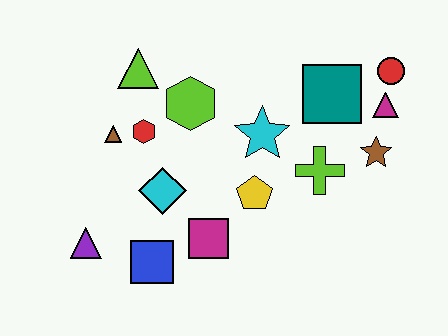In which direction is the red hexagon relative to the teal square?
The red hexagon is to the left of the teal square.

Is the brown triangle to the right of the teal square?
No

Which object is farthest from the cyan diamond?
The red circle is farthest from the cyan diamond.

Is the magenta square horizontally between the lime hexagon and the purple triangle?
No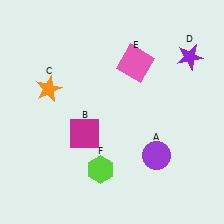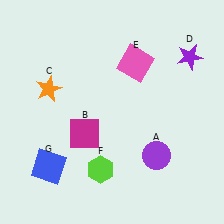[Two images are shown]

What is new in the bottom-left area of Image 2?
A blue square (G) was added in the bottom-left area of Image 2.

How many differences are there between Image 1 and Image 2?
There is 1 difference between the two images.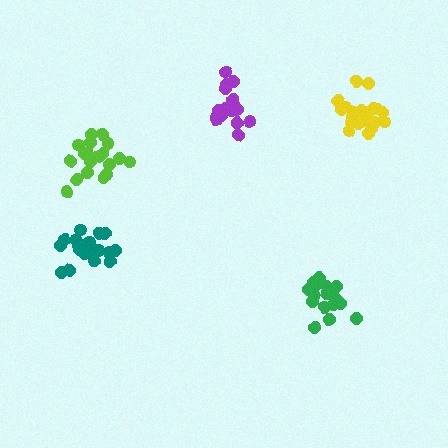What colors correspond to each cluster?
The clusters are colored: lime, green, teal, yellow, purple.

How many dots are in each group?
Group 1: 19 dots, Group 2: 18 dots, Group 3: 19 dots, Group 4: 21 dots, Group 5: 16 dots (93 total).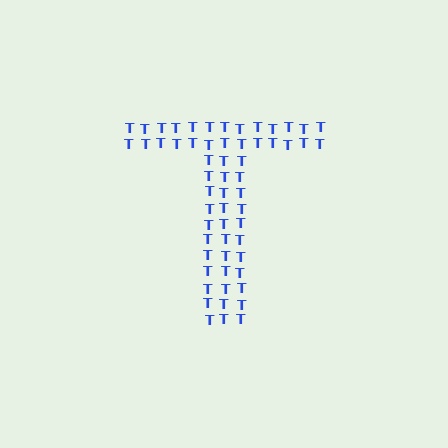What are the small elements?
The small elements are letter T's.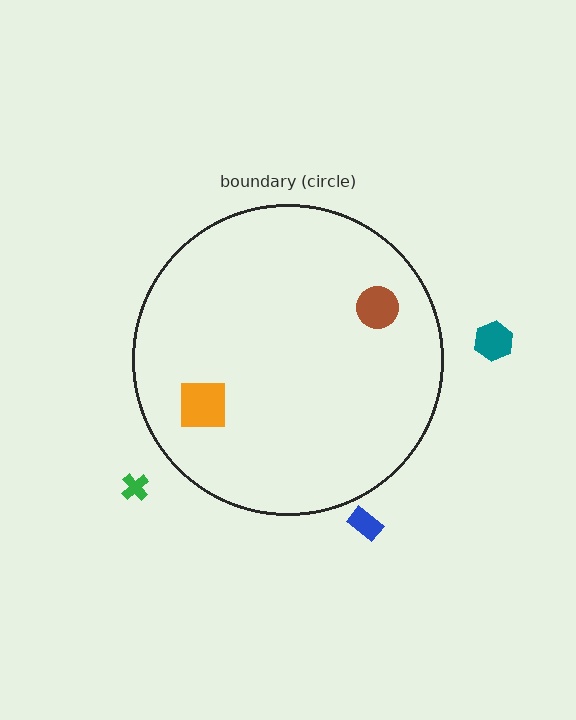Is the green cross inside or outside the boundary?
Outside.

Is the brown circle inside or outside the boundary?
Inside.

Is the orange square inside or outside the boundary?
Inside.